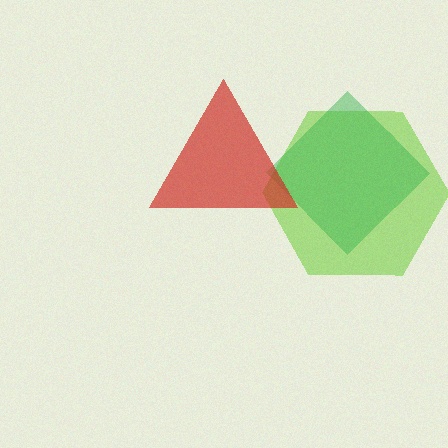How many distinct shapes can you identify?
There are 3 distinct shapes: a lime hexagon, a green diamond, a red triangle.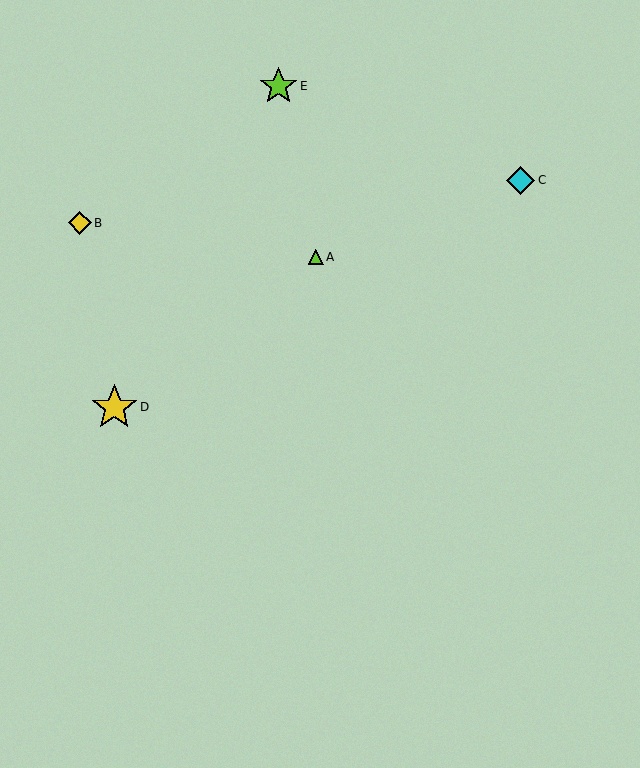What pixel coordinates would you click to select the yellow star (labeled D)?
Click at (114, 407) to select the yellow star D.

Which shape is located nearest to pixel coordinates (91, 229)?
The yellow diamond (labeled B) at (80, 223) is nearest to that location.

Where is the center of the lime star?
The center of the lime star is at (278, 86).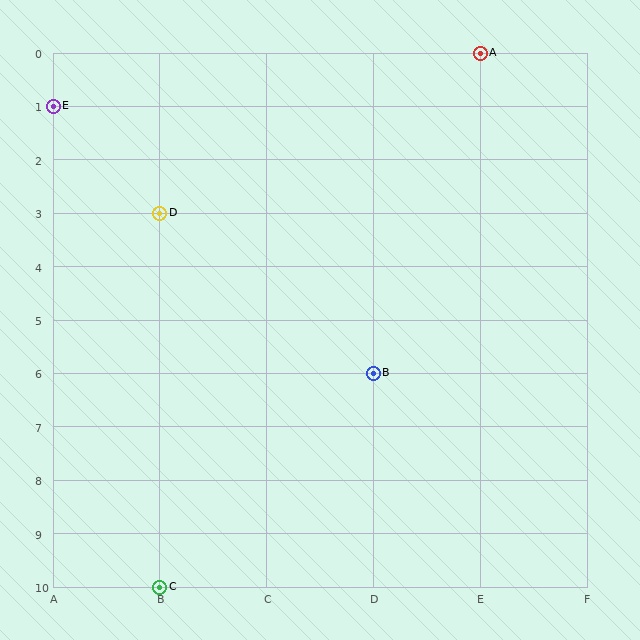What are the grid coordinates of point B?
Point B is at grid coordinates (D, 6).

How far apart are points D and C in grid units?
Points D and C are 7 rows apart.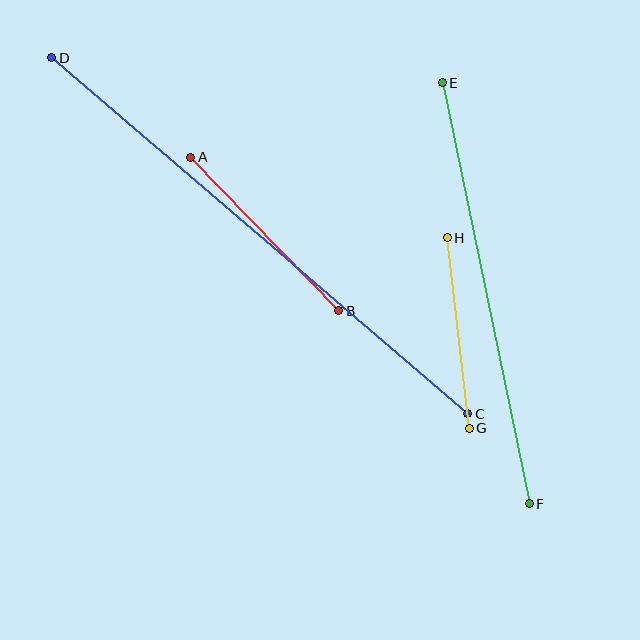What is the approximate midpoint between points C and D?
The midpoint is at approximately (260, 236) pixels.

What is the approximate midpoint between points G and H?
The midpoint is at approximately (458, 333) pixels.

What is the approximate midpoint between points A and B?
The midpoint is at approximately (265, 234) pixels.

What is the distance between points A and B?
The distance is approximately 213 pixels.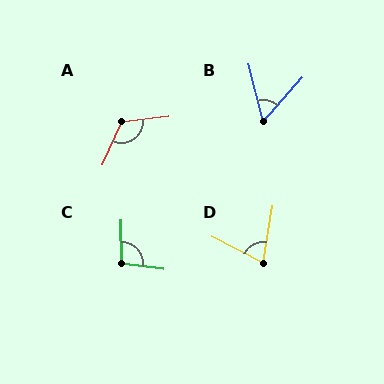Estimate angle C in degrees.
Approximately 98 degrees.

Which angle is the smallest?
B, at approximately 56 degrees.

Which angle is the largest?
A, at approximately 121 degrees.